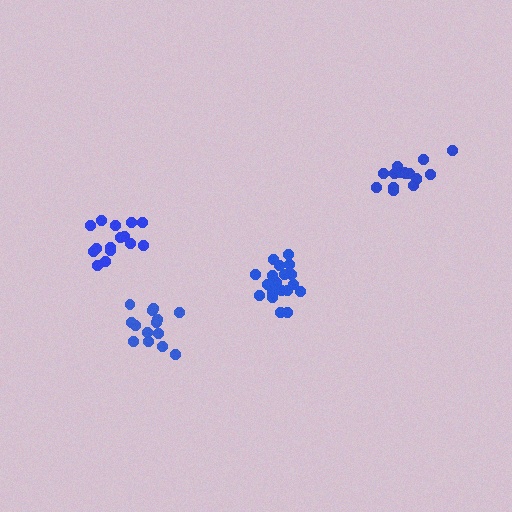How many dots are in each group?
Group 1: 15 dots, Group 2: 18 dots, Group 3: 14 dots, Group 4: 19 dots (66 total).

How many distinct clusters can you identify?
There are 4 distinct clusters.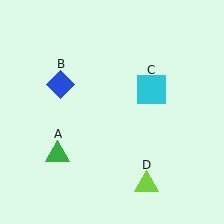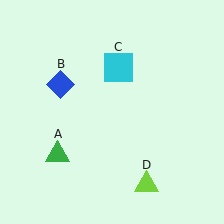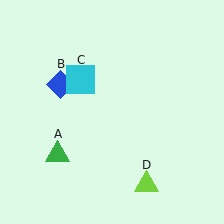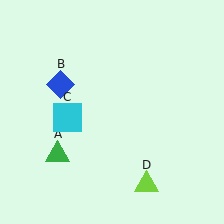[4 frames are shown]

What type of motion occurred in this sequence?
The cyan square (object C) rotated counterclockwise around the center of the scene.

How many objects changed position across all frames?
1 object changed position: cyan square (object C).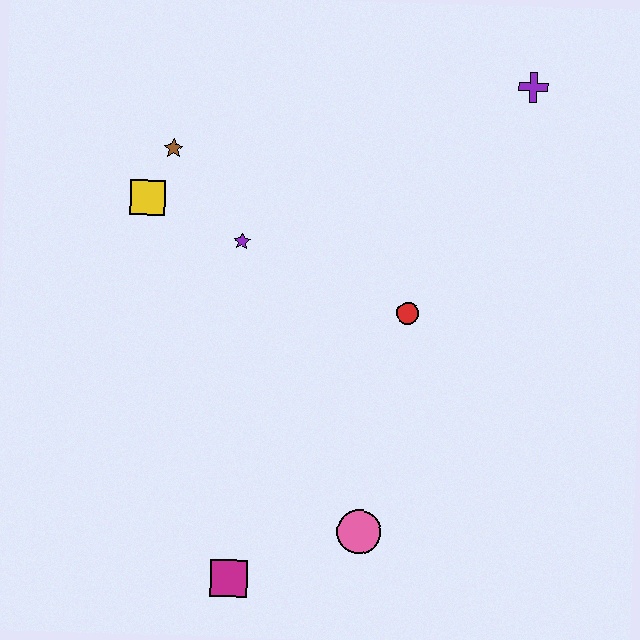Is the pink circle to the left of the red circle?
Yes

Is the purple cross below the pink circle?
No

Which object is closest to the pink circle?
The magenta square is closest to the pink circle.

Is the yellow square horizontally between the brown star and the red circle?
No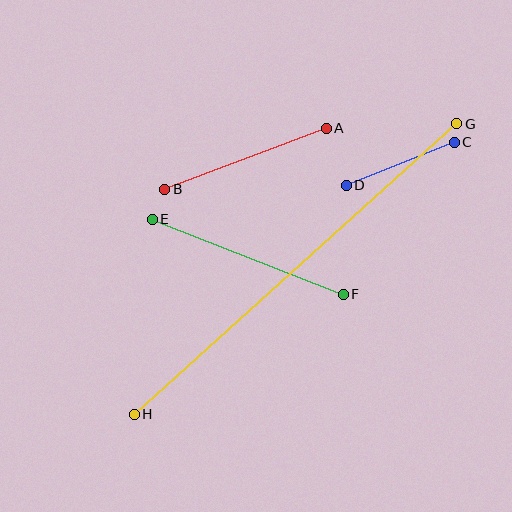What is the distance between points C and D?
The distance is approximately 116 pixels.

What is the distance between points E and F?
The distance is approximately 205 pixels.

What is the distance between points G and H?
The distance is approximately 434 pixels.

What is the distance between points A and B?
The distance is approximately 173 pixels.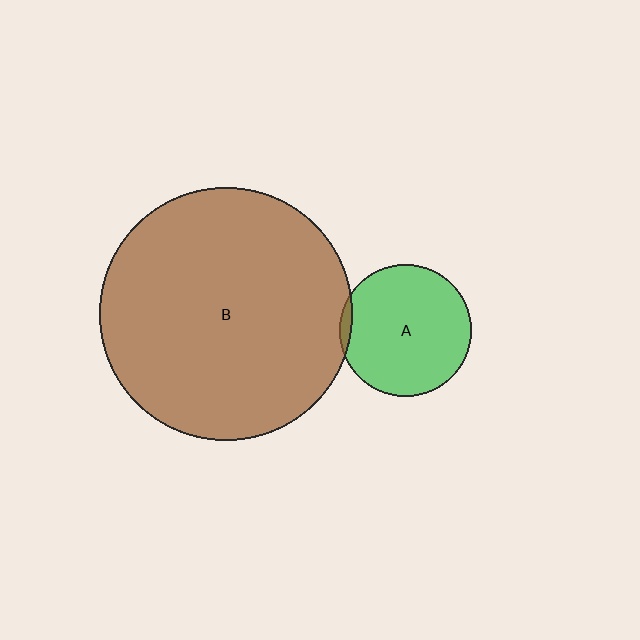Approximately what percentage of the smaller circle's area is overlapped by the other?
Approximately 5%.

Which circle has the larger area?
Circle B (brown).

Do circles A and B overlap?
Yes.